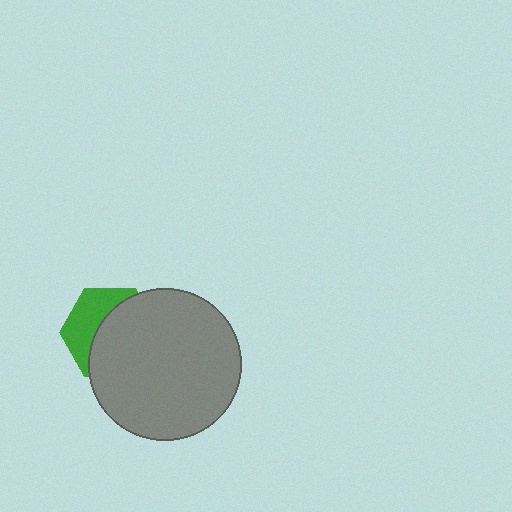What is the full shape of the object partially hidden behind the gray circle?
The partially hidden object is a green hexagon.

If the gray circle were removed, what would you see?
You would see the complete green hexagon.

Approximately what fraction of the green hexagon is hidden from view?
Roughly 61% of the green hexagon is hidden behind the gray circle.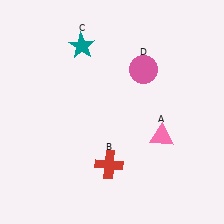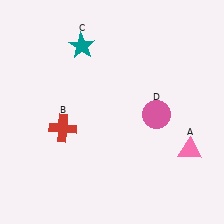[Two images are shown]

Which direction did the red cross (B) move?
The red cross (B) moved left.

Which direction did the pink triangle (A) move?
The pink triangle (A) moved right.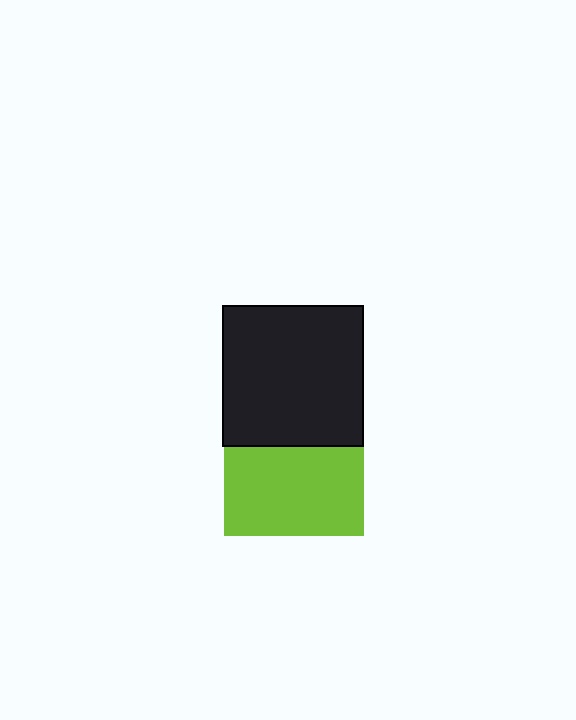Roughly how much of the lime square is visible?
About half of it is visible (roughly 63%).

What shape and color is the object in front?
The object in front is a black square.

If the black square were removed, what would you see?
You would see the complete lime square.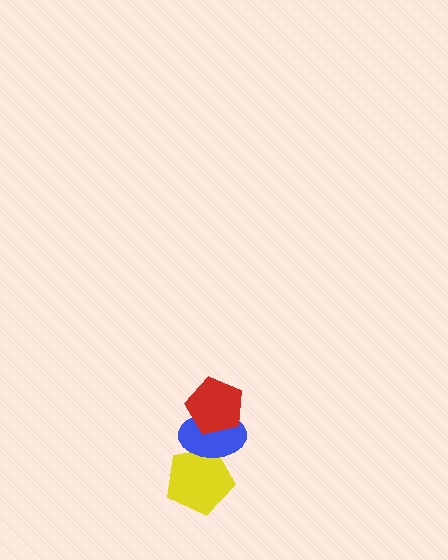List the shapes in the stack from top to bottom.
From top to bottom: the red pentagon, the blue ellipse, the yellow pentagon.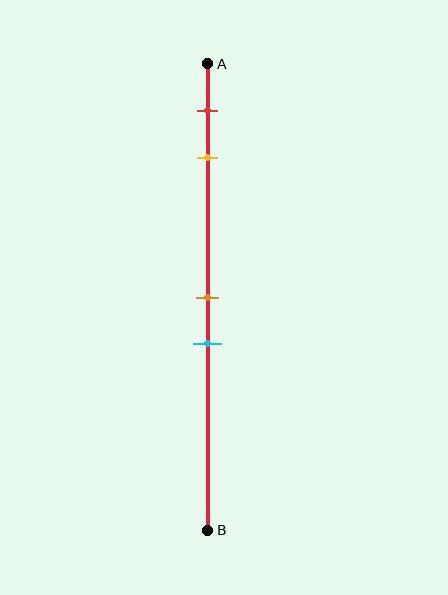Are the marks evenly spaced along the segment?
No, the marks are not evenly spaced.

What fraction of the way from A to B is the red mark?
The red mark is approximately 10% (0.1) of the way from A to B.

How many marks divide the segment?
There are 4 marks dividing the segment.